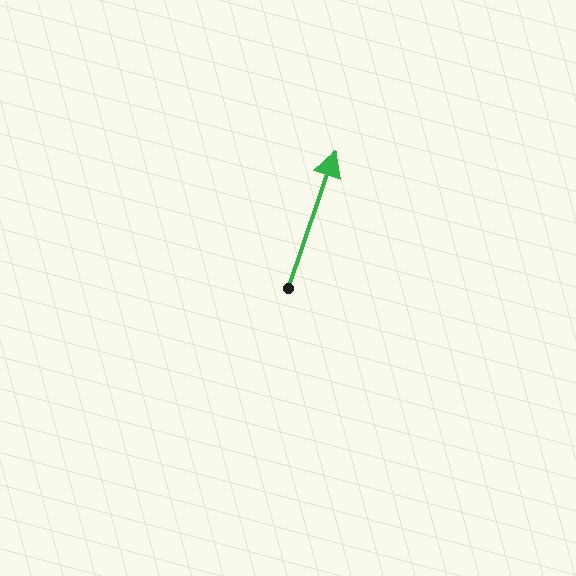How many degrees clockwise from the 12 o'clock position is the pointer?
Approximately 19 degrees.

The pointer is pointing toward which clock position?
Roughly 1 o'clock.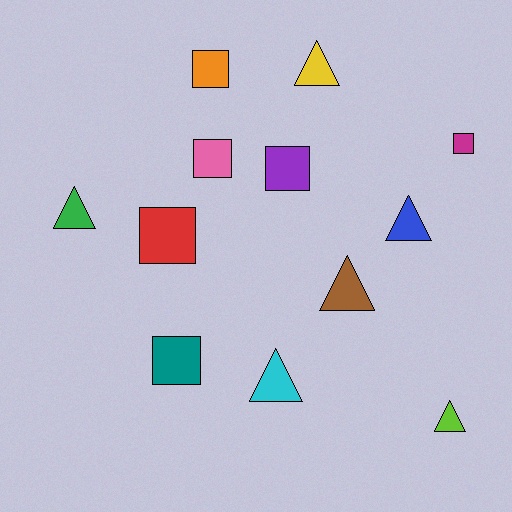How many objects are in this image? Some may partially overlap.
There are 12 objects.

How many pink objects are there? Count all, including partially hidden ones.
There is 1 pink object.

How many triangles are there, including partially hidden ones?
There are 6 triangles.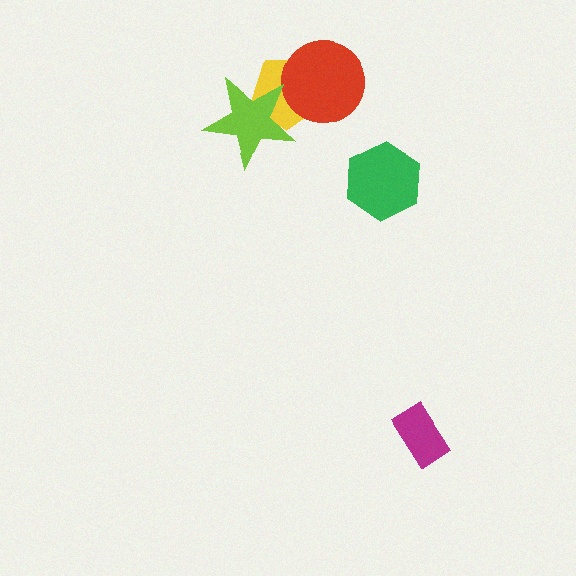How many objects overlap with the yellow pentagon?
2 objects overlap with the yellow pentagon.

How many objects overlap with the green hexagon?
0 objects overlap with the green hexagon.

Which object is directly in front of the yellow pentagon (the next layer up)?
The red circle is directly in front of the yellow pentagon.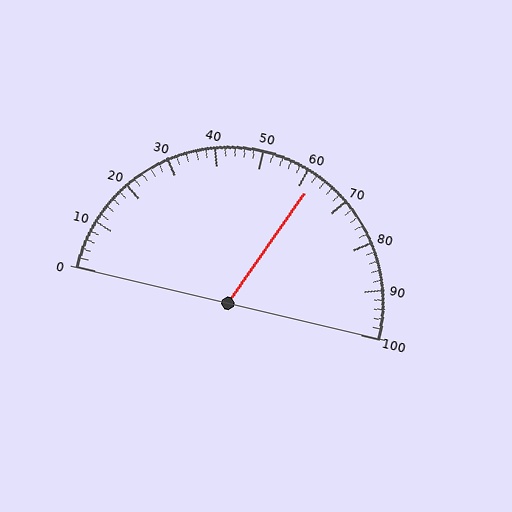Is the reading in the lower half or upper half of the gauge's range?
The reading is in the upper half of the range (0 to 100).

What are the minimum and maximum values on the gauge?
The gauge ranges from 0 to 100.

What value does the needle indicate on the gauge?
The needle indicates approximately 62.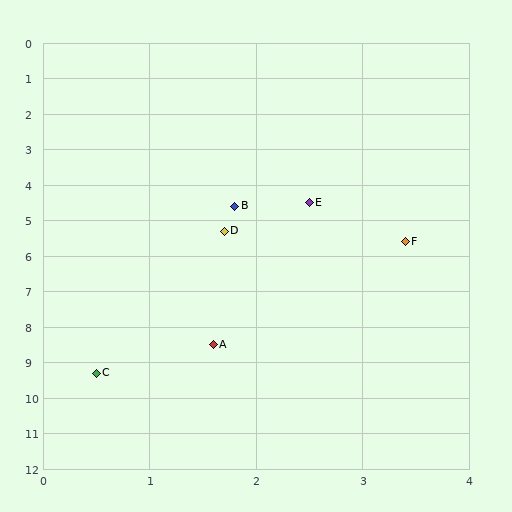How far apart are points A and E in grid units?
Points A and E are about 4.1 grid units apart.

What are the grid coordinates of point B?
Point B is at approximately (1.8, 4.6).